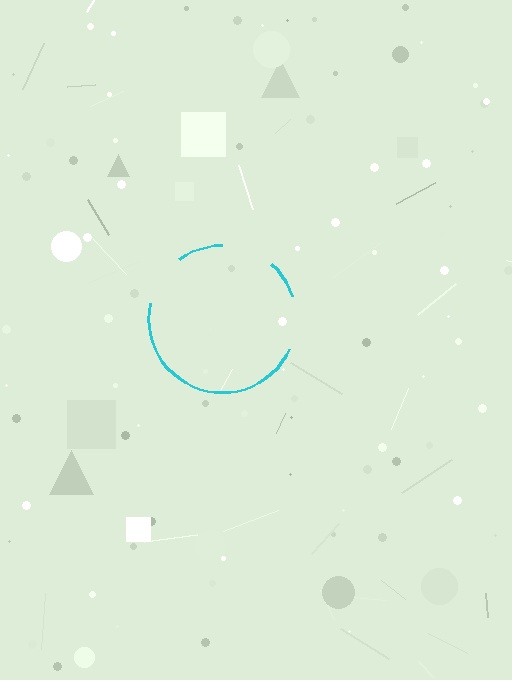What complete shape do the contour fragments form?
The contour fragments form a circle.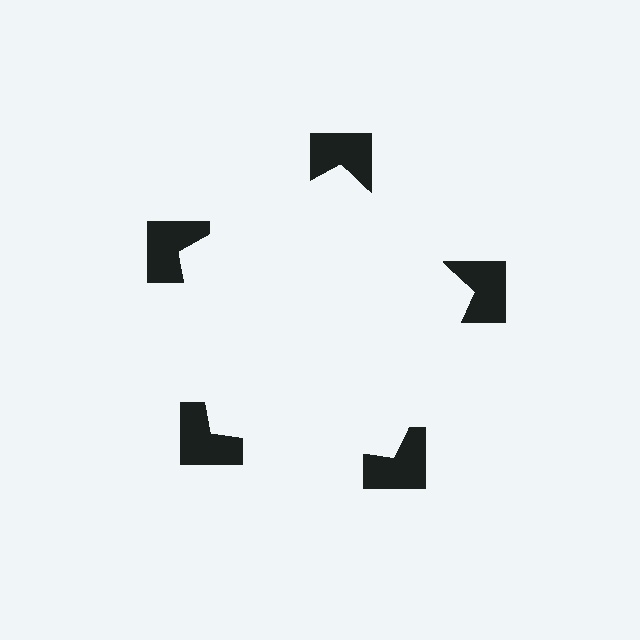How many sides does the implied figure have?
5 sides.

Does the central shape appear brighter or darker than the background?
It typically appears slightly brighter than the background, even though no actual brightness change is drawn.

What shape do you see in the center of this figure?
An illusory pentagon — its edges are inferred from the aligned wedge cuts in the notched squares, not physically drawn.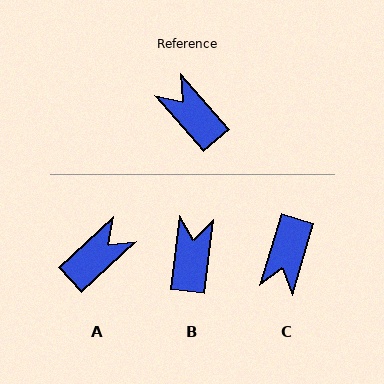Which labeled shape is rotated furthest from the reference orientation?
C, about 123 degrees away.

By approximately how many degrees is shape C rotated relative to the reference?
Approximately 123 degrees counter-clockwise.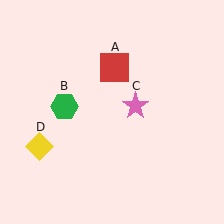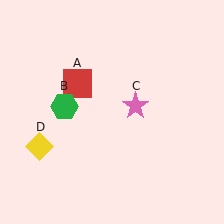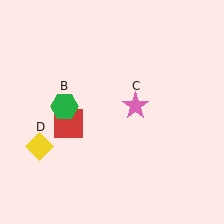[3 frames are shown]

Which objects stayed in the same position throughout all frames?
Green hexagon (object B) and pink star (object C) and yellow diamond (object D) remained stationary.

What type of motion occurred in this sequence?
The red square (object A) rotated counterclockwise around the center of the scene.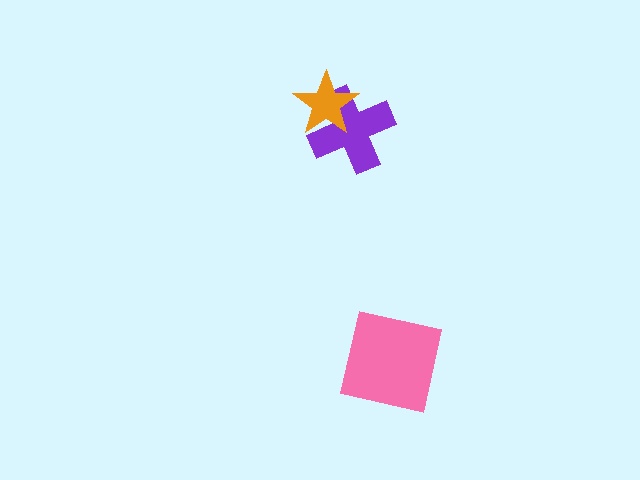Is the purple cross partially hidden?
Yes, it is partially covered by another shape.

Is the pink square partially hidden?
No, no other shape covers it.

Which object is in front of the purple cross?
The orange star is in front of the purple cross.